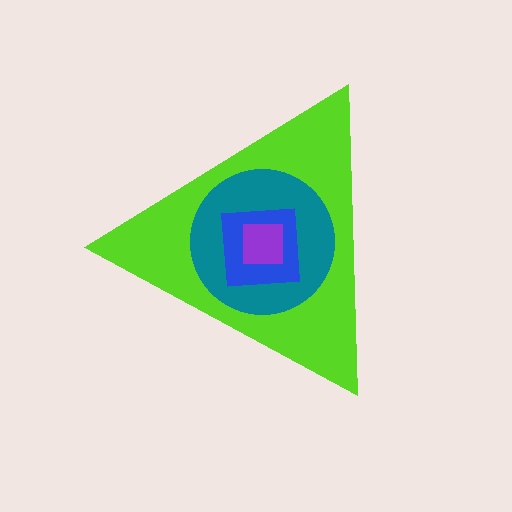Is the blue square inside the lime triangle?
Yes.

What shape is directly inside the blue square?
The purple square.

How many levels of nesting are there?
4.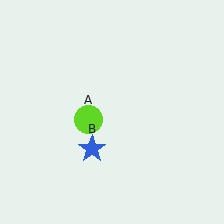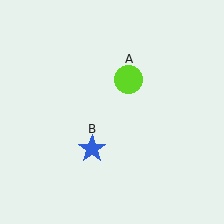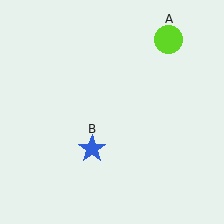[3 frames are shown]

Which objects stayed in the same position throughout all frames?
Blue star (object B) remained stationary.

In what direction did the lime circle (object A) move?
The lime circle (object A) moved up and to the right.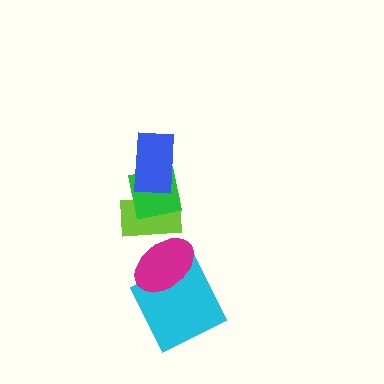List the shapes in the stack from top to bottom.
From top to bottom: the blue rectangle, the green square, the lime rectangle, the magenta ellipse, the cyan square.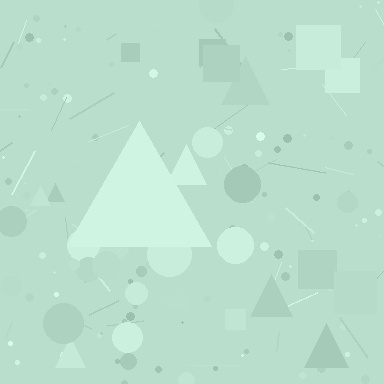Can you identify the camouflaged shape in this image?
The camouflaged shape is a triangle.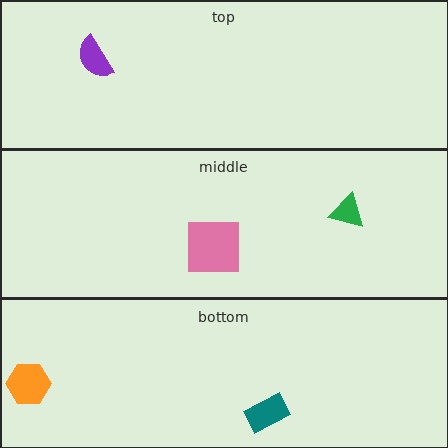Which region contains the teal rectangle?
The bottom region.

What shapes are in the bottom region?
The orange hexagon, the teal rectangle.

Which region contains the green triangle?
The middle region.